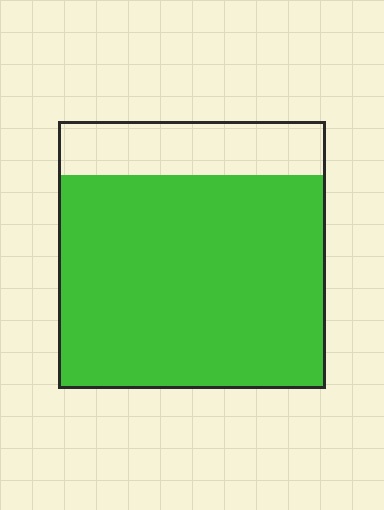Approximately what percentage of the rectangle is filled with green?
Approximately 80%.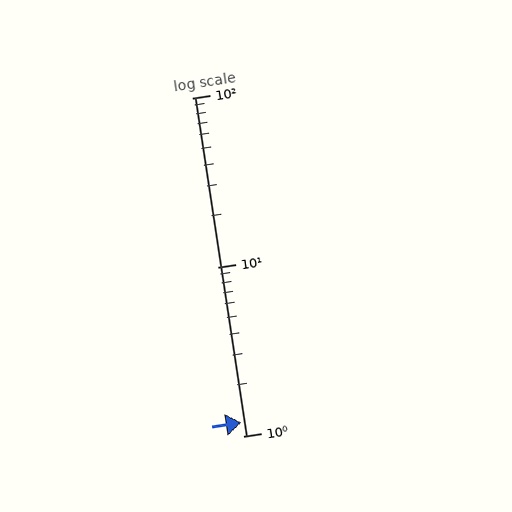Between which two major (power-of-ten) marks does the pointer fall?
The pointer is between 1 and 10.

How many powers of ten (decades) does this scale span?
The scale spans 2 decades, from 1 to 100.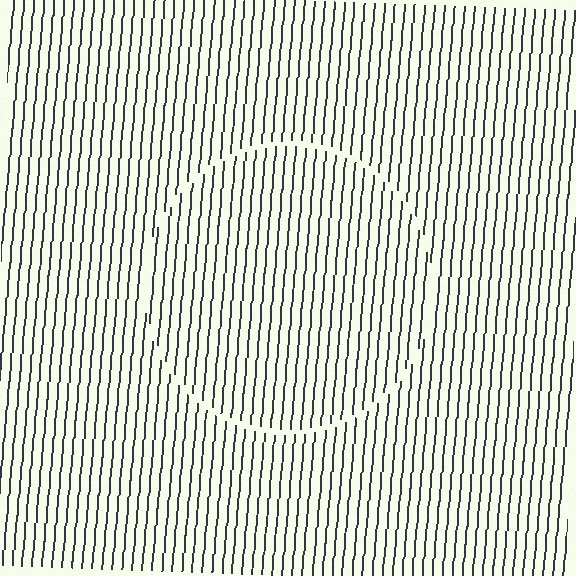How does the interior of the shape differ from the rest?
The interior of the shape contains the same grating, shifted by half a period — the contour is defined by the phase discontinuity where line-ends from the inner and outer gratings abut.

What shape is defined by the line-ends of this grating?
An illusory circle. The interior of the shape contains the same grating, shifted by half a period — the contour is defined by the phase discontinuity where line-ends from the inner and outer gratings abut.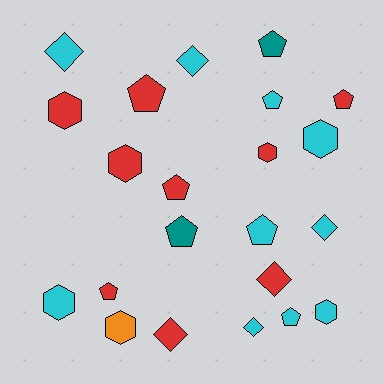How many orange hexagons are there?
There is 1 orange hexagon.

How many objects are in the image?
There are 22 objects.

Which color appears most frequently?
Cyan, with 10 objects.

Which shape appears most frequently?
Pentagon, with 9 objects.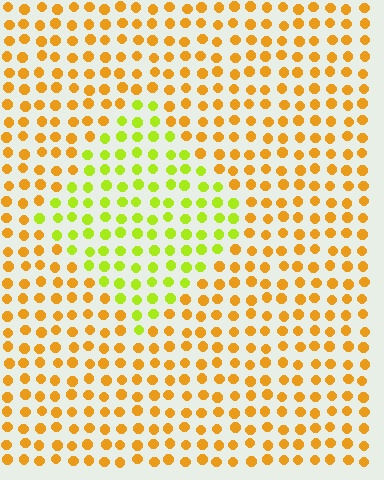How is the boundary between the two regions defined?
The boundary is defined purely by a slight shift in hue (about 42 degrees). Spacing, size, and orientation are identical on both sides.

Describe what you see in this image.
The image is filled with small orange elements in a uniform arrangement. A diamond-shaped region is visible where the elements are tinted to a slightly different hue, forming a subtle color boundary.